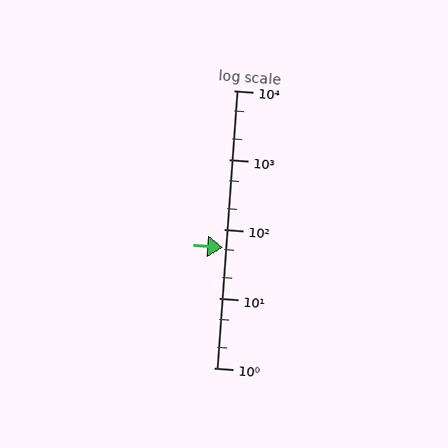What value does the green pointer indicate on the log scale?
The pointer indicates approximately 55.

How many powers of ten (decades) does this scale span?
The scale spans 4 decades, from 1 to 10000.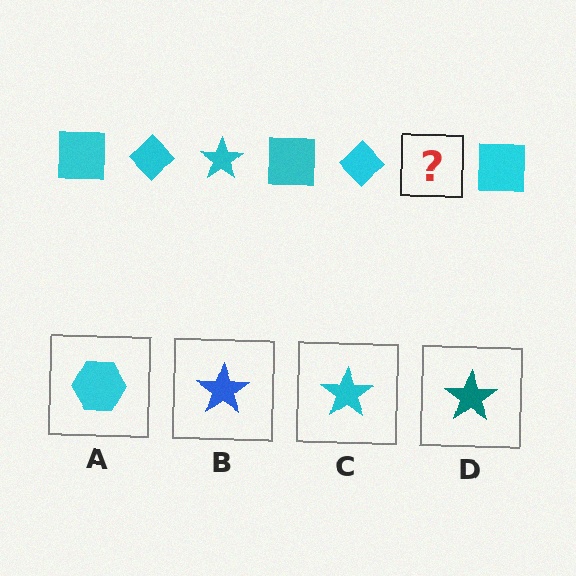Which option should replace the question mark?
Option C.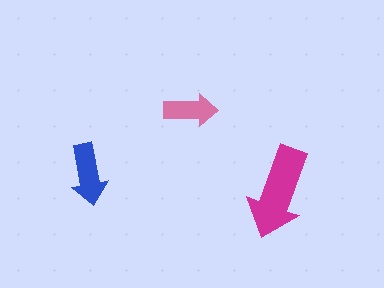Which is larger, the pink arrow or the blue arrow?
The blue one.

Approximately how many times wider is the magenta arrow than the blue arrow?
About 1.5 times wider.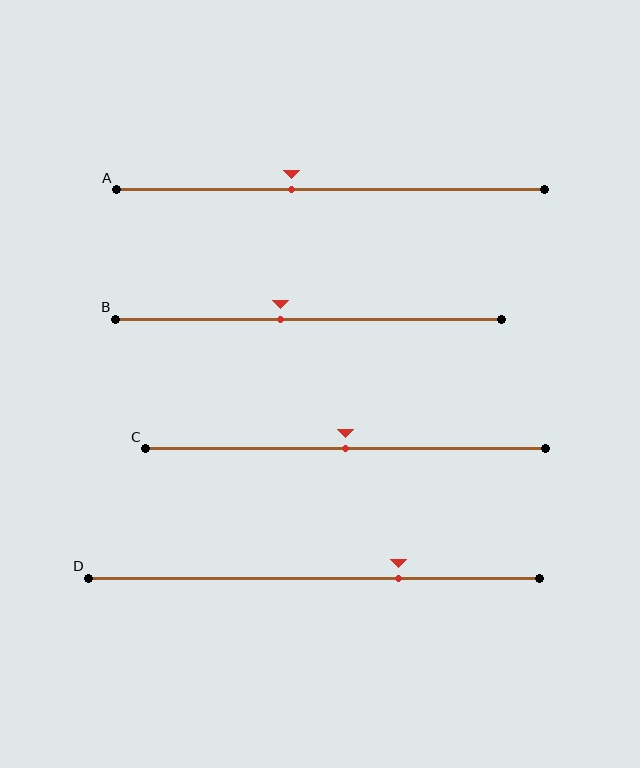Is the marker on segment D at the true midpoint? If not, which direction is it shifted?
No, the marker on segment D is shifted to the right by about 19% of the segment length.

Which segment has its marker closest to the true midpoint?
Segment C has its marker closest to the true midpoint.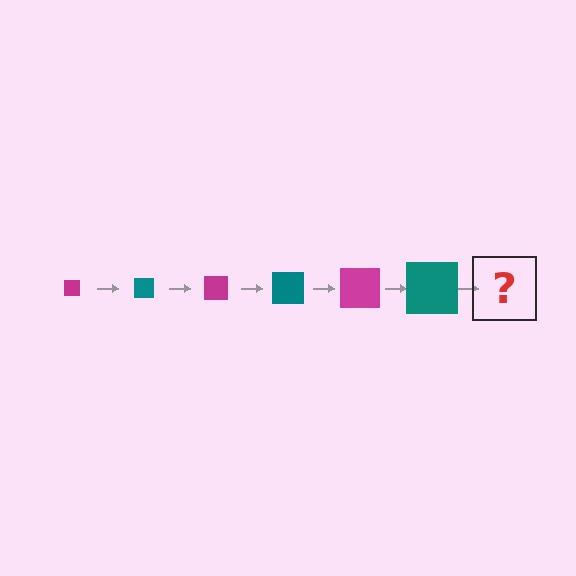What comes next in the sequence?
The next element should be a magenta square, larger than the previous one.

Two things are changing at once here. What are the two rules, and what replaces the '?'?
The two rules are that the square grows larger each step and the color cycles through magenta and teal. The '?' should be a magenta square, larger than the previous one.